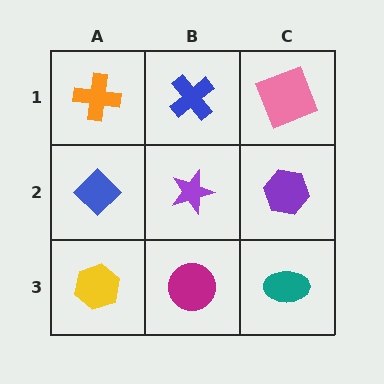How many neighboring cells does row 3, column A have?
2.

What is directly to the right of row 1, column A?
A blue cross.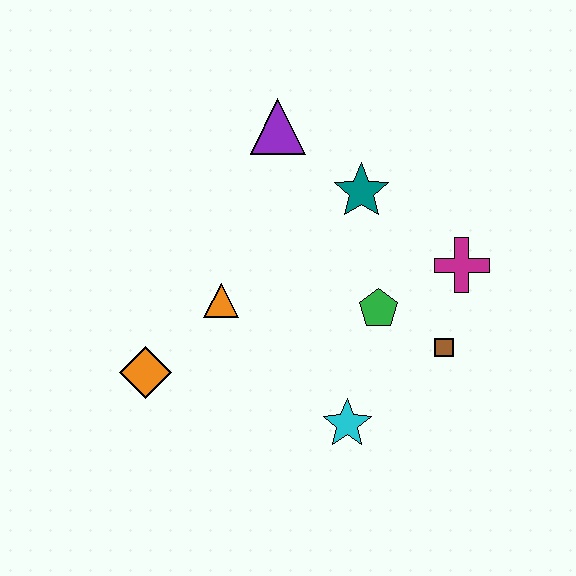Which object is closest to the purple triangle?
The teal star is closest to the purple triangle.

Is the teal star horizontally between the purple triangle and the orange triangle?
No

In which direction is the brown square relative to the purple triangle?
The brown square is below the purple triangle.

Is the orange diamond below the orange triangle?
Yes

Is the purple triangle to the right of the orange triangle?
Yes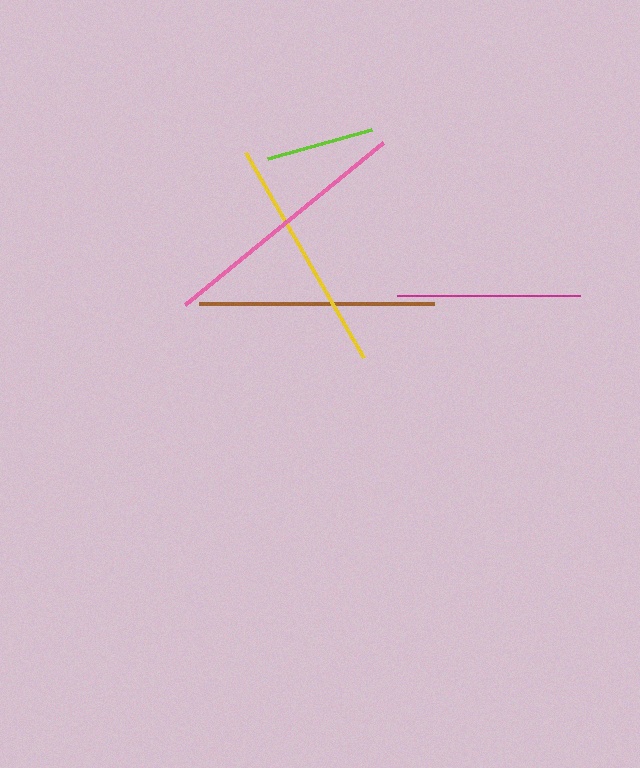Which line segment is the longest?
The pink line is the longest at approximately 256 pixels.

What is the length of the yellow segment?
The yellow segment is approximately 237 pixels long.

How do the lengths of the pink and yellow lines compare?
The pink and yellow lines are approximately the same length.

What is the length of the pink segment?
The pink segment is approximately 256 pixels long.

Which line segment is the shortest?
The lime line is the shortest at approximately 108 pixels.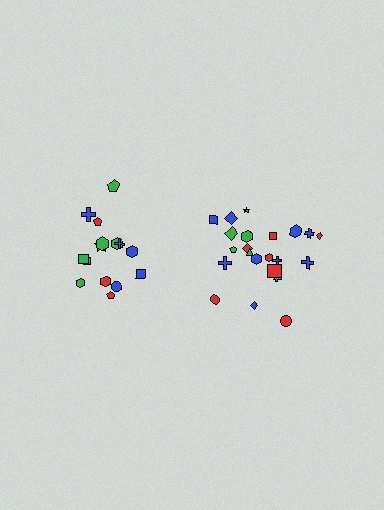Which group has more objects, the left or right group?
The right group.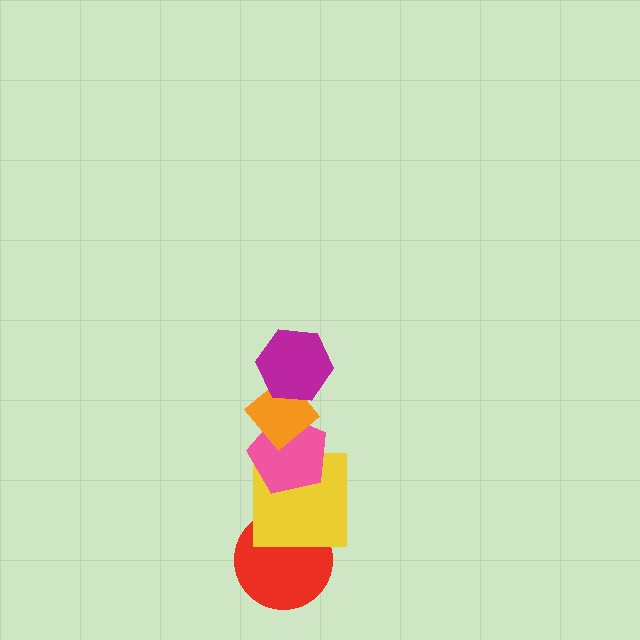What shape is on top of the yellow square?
The pink pentagon is on top of the yellow square.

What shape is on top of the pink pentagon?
The orange diamond is on top of the pink pentagon.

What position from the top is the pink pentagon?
The pink pentagon is 3rd from the top.